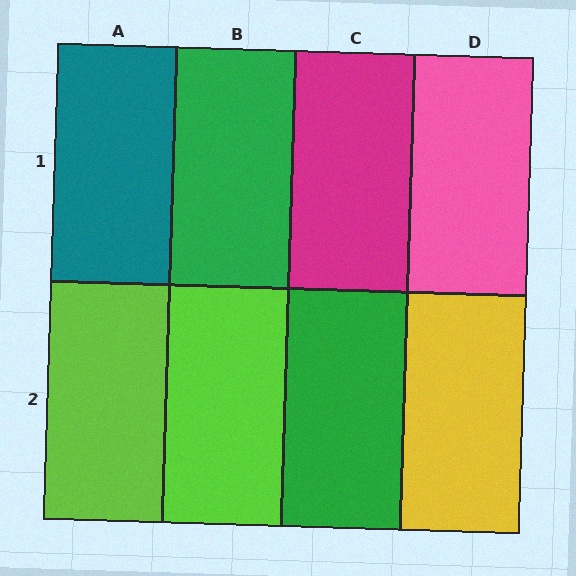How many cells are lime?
2 cells are lime.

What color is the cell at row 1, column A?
Teal.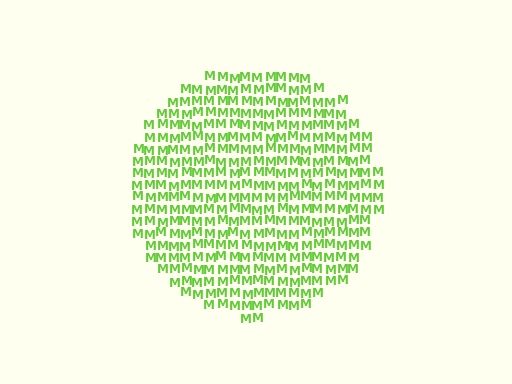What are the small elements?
The small elements are letter M's.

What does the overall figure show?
The overall figure shows a circle.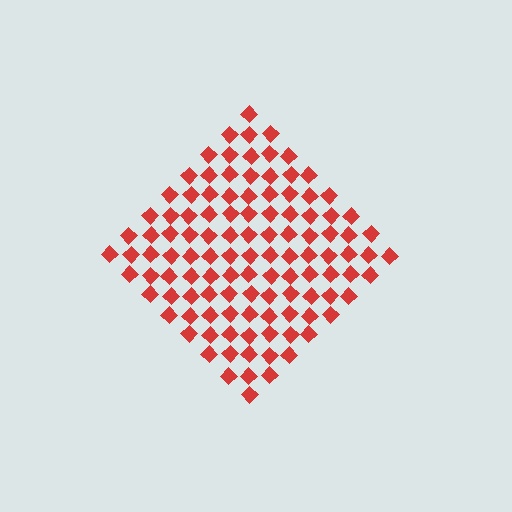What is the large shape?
The large shape is a diamond.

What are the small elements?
The small elements are diamonds.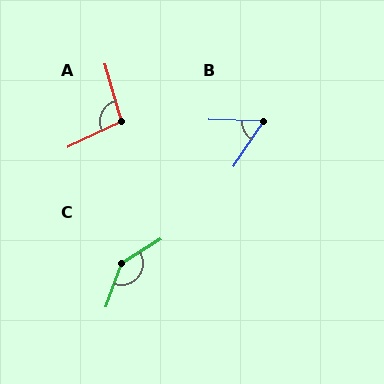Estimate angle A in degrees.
Approximately 99 degrees.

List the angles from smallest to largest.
B (58°), A (99°), C (142°).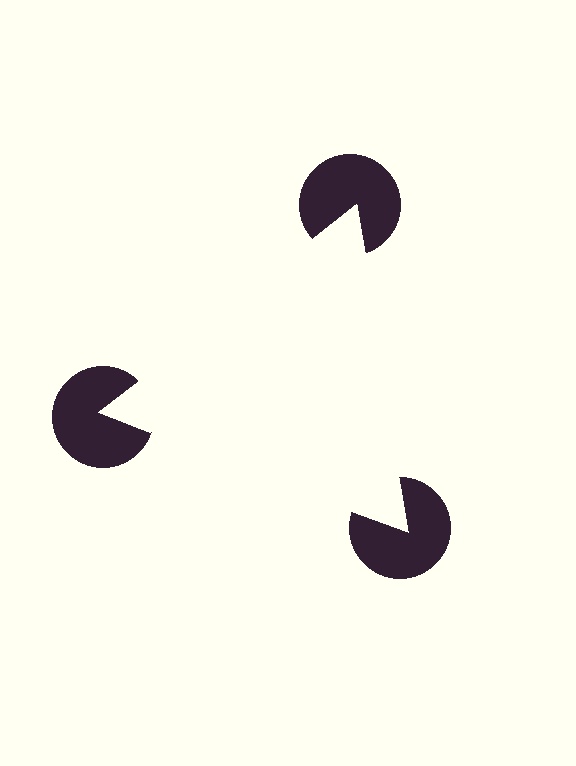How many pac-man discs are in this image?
There are 3 — one at each vertex of the illusory triangle.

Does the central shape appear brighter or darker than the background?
It typically appears slightly brighter than the background, even though no actual brightness change is drawn.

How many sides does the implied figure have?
3 sides.